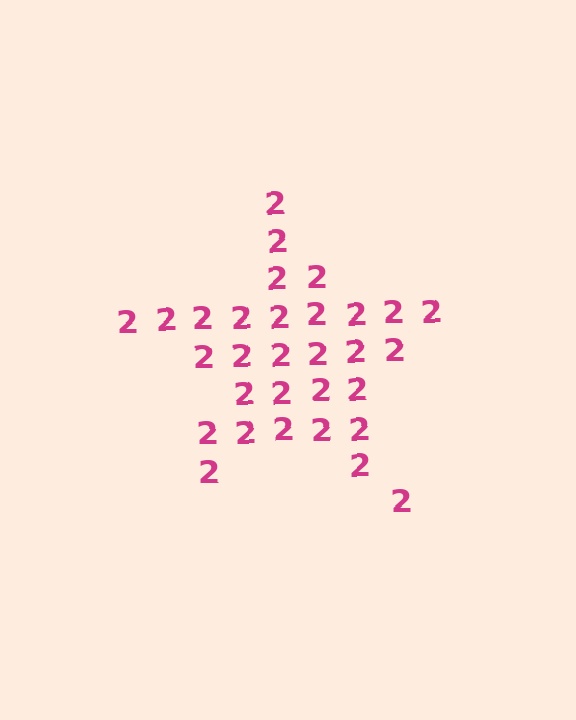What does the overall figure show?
The overall figure shows a star.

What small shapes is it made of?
It is made of small digit 2's.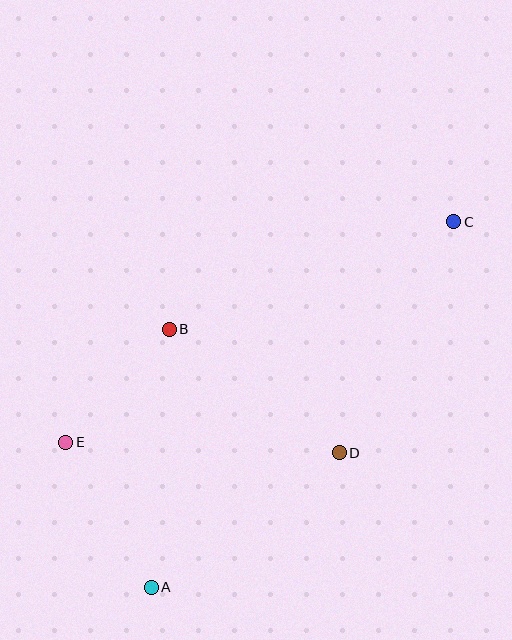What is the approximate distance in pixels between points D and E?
The distance between D and E is approximately 274 pixels.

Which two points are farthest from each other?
Points A and C are farthest from each other.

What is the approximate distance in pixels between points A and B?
The distance between A and B is approximately 259 pixels.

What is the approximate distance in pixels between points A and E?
The distance between A and E is approximately 168 pixels.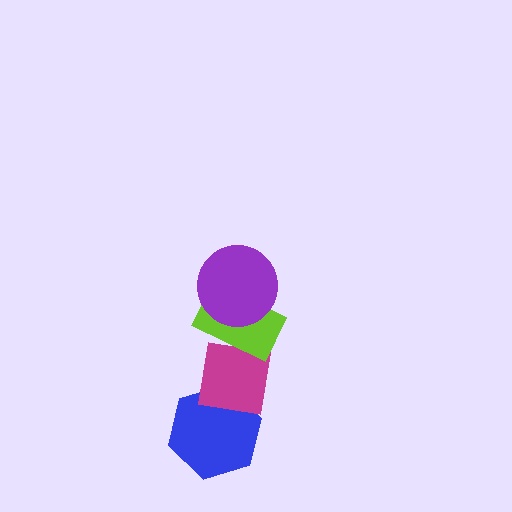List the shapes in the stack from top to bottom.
From top to bottom: the purple circle, the lime rectangle, the magenta square, the blue hexagon.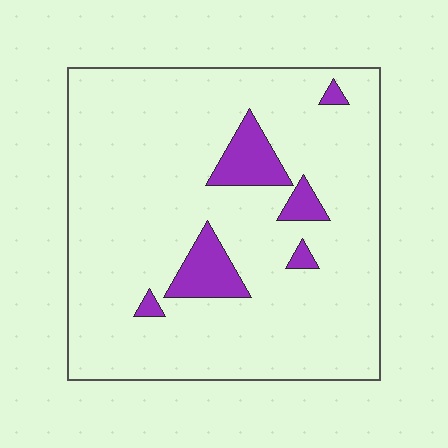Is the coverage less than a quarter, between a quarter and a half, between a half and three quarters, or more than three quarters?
Less than a quarter.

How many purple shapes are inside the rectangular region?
6.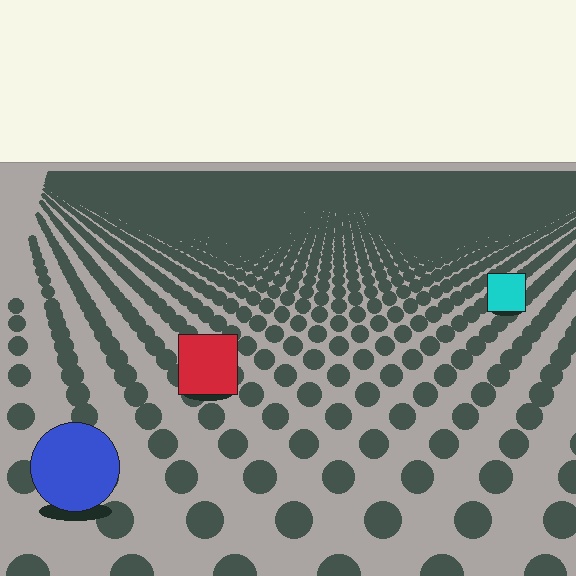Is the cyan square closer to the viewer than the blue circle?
No. The blue circle is closer — you can tell from the texture gradient: the ground texture is coarser near it.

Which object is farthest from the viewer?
The cyan square is farthest from the viewer. It appears smaller and the ground texture around it is denser.